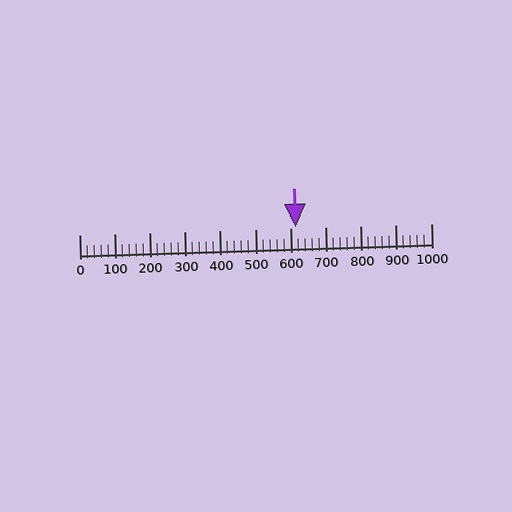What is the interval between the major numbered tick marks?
The major tick marks are spaced 100 units apart.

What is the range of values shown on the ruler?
The ruler shows values from 0 to 1000.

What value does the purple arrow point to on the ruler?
The purple arrow points to approximately 616.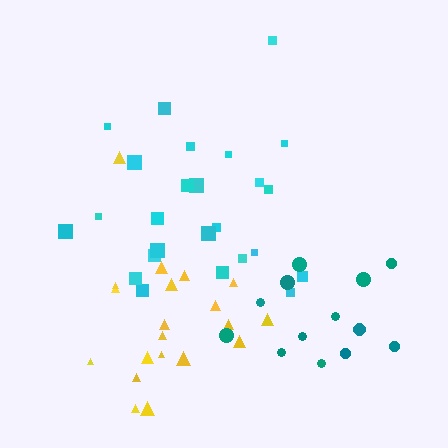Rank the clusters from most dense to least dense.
yellow, cyan, teal.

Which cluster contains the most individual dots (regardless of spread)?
Cyan (25).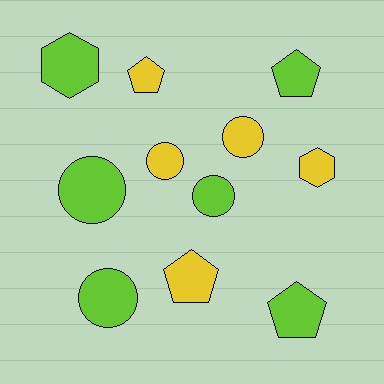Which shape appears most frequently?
Circle, with 5 objects.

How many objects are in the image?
There are 11 objects.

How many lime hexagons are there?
There is 1 lime hexagon.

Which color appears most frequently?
Lime, with 6 objects.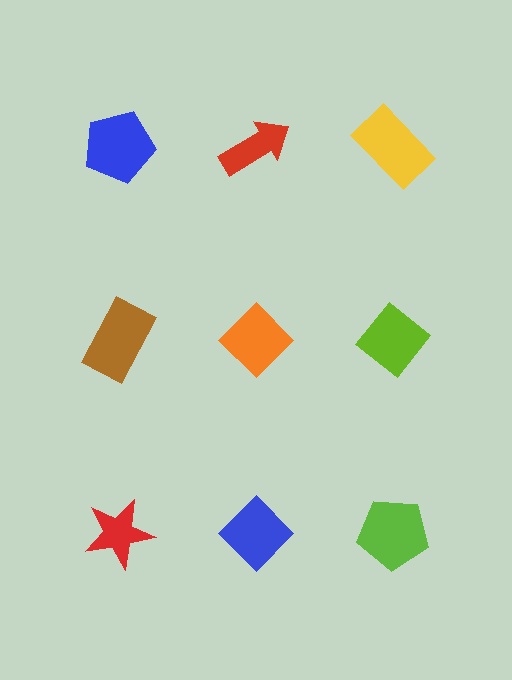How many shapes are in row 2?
3 shapes.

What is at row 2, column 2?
An orange diamond.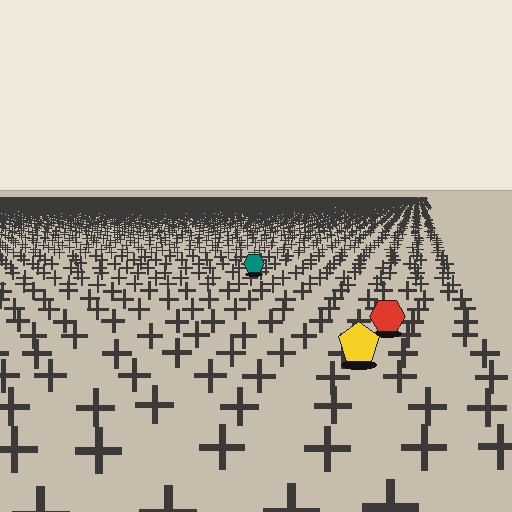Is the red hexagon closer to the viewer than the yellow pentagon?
No. The yellow pentagon is closer — you can tell from the texture gradient: the ground texture is coarser near it.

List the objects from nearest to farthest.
From nearest to farthest: the yellow pentagon, the red hexagon, the teal hexagon.